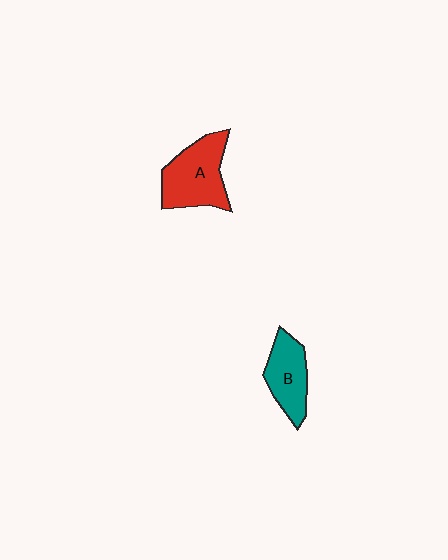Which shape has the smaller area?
Shape B (teal).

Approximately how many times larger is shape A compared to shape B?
Approximately 1.4 times.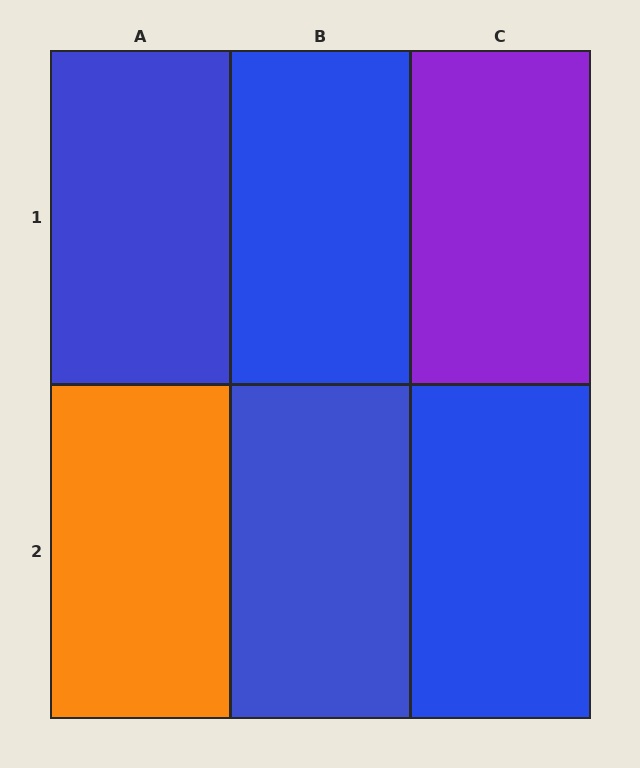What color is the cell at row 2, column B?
Blue.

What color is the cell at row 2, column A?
Orange.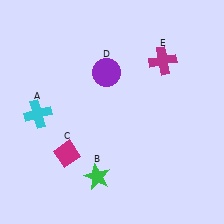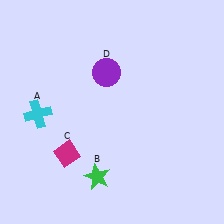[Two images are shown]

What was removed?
The magenta cross (E) was removed in Image 2.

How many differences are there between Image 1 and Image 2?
There is 1 difference between the two images.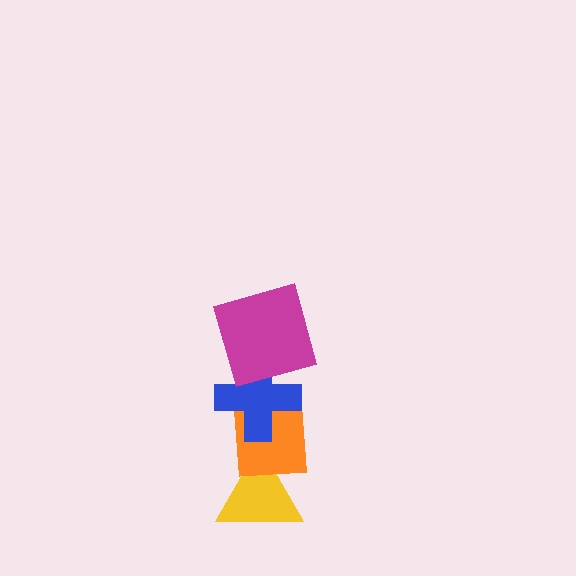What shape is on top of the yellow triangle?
The orange square is on top of the yellow triangle.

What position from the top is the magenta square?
The magenta square is 1st from the top.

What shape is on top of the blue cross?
The magenta square is on top of the blue cross.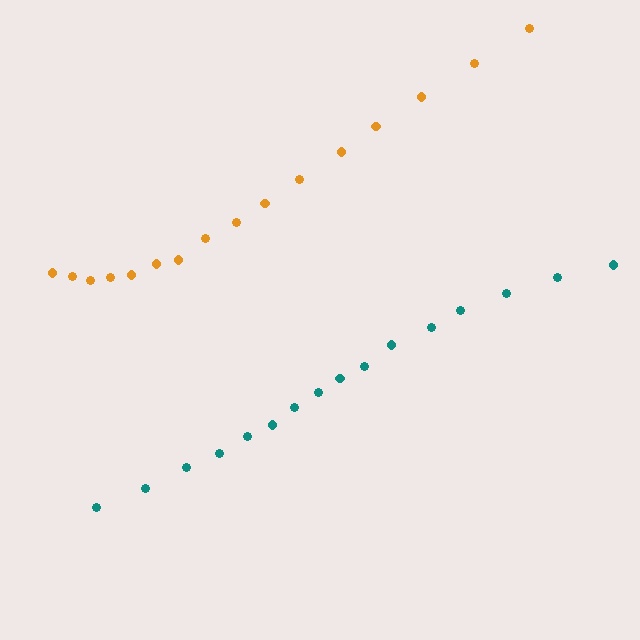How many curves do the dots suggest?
There are 2 distinct paths.